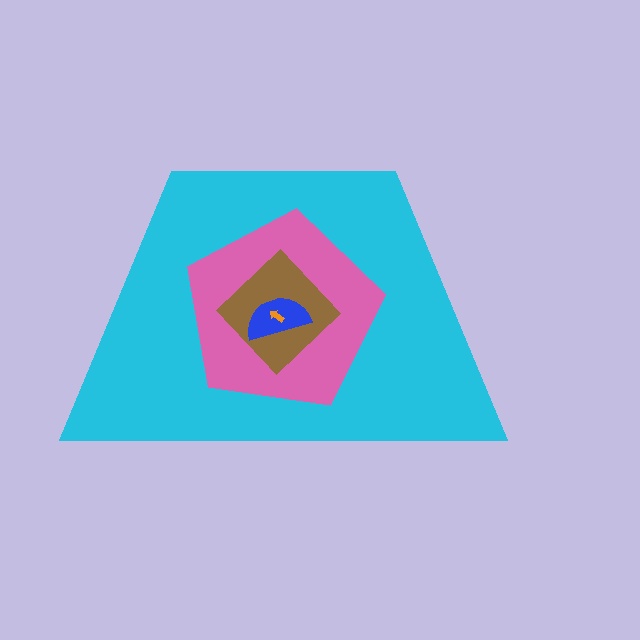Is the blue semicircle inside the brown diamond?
Yes.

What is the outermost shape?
The cyan trapezoid.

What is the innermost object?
The orange arrow.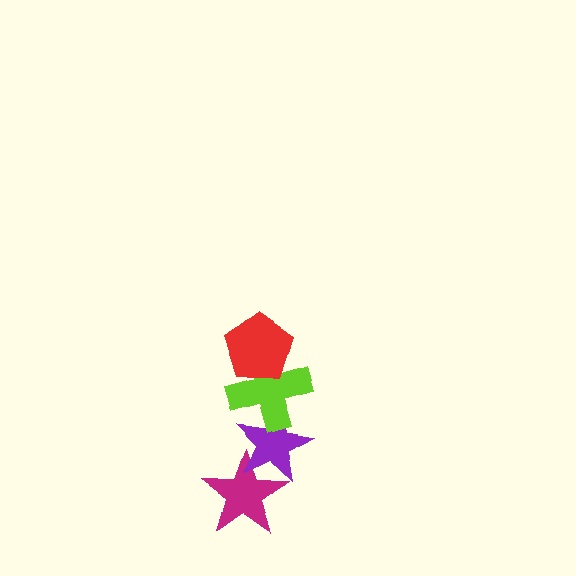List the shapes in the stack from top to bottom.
From top to bottom: the red pentagon, the lime cross, the purple star, the magenta star.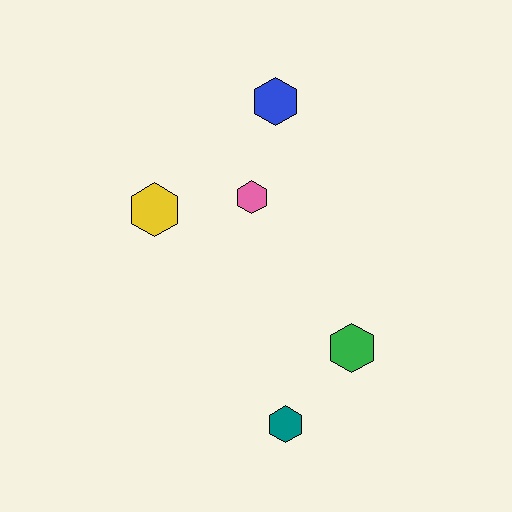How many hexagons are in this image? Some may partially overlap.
There are 5 hexagons.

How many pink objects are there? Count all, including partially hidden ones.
There is 1 pink object.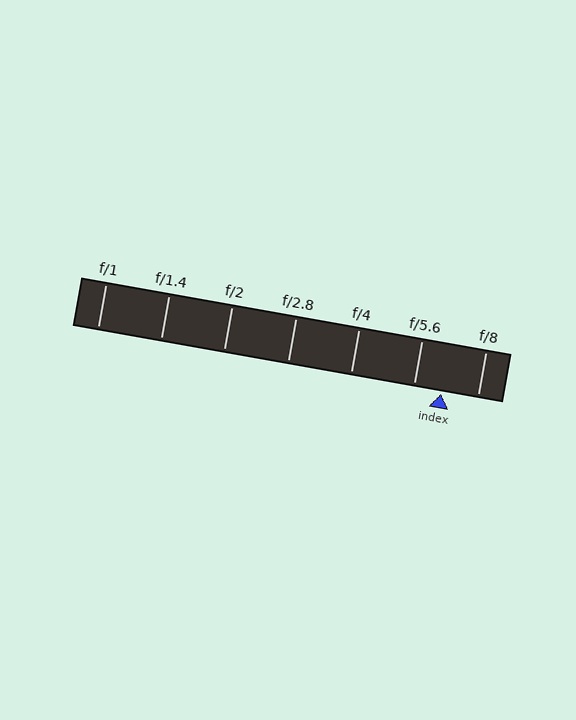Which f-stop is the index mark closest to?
The index mark is closest to f/5.6.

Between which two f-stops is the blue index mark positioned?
The index mark is between f/5.6 and f/8.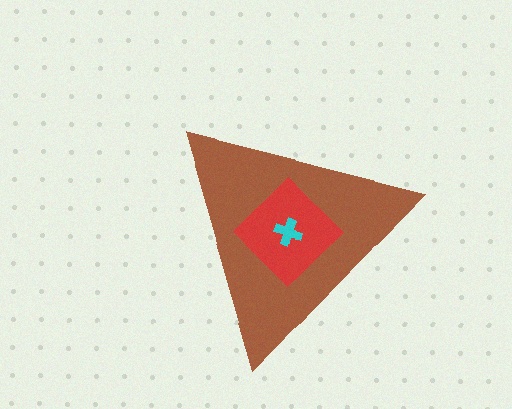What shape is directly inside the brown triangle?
The red diamond.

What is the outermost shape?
The brown triangle.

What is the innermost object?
The cyan cross.